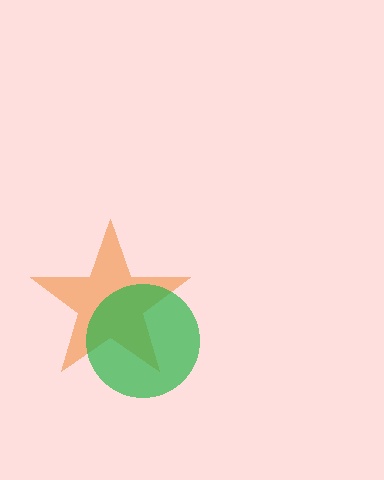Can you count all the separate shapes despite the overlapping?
Yes, there are 2 separate shapes.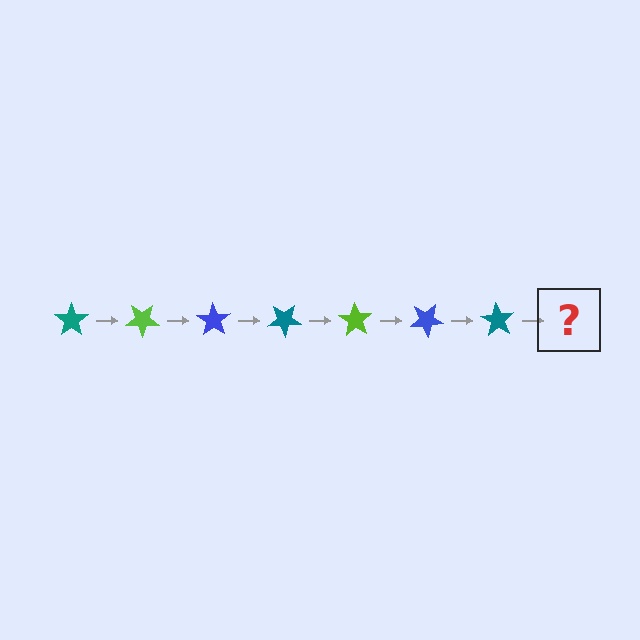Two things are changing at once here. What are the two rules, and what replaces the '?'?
The two rules are that it rotates 35 degrees each step and the color cycles through teal, lime, and blue. The '?' should be a lime star, rotated 245 degrees from the start.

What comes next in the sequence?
The next element should be a lime star, rotated 245 degrees from the start.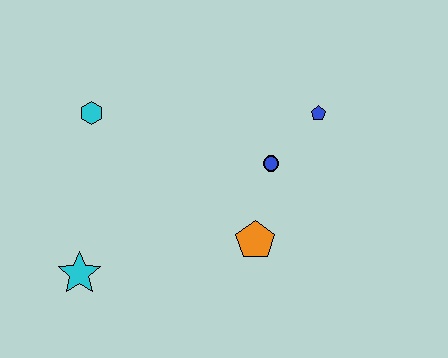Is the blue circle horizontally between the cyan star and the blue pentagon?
Yes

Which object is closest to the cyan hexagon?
The cyan star is closest to the cyan hexagon.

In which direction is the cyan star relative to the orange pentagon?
The cyan star is to the left of the orange pentagon.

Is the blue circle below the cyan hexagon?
Yes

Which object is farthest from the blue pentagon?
The cyan star is farthest from the blue pentagon.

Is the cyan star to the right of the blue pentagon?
No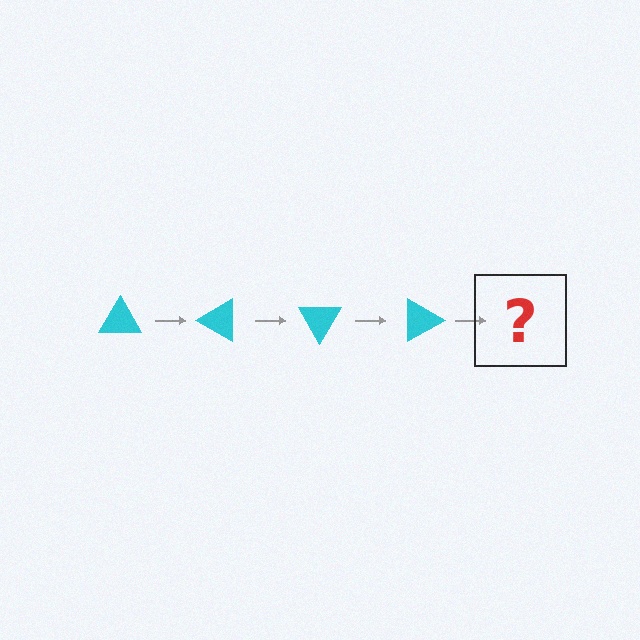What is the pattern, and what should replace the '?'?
The pattern is that the triangle rotates 30 degrees each step. The '?' should be a cyan triangle rotated 120 degrees.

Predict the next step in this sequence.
The next step is a cyan triangle rotated 120 degrees.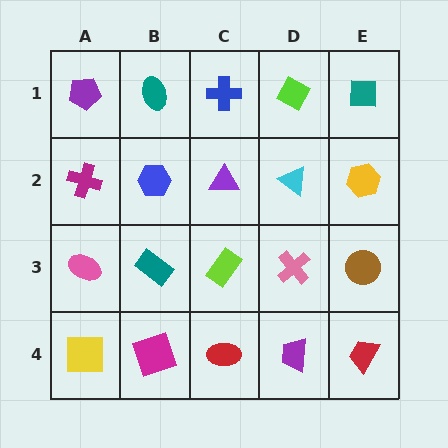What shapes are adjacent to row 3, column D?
A cyan triangle (row 2, column D), a purple trapezoid (row 4, column D), a lime rectangle (row 3, column C), a brown circle (row 3, column E).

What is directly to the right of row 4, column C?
A purple trapezoid.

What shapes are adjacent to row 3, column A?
A magenta cross (row 2, column A), a yellow square (row 4, column A), a teal rectangle (row 3, column B).